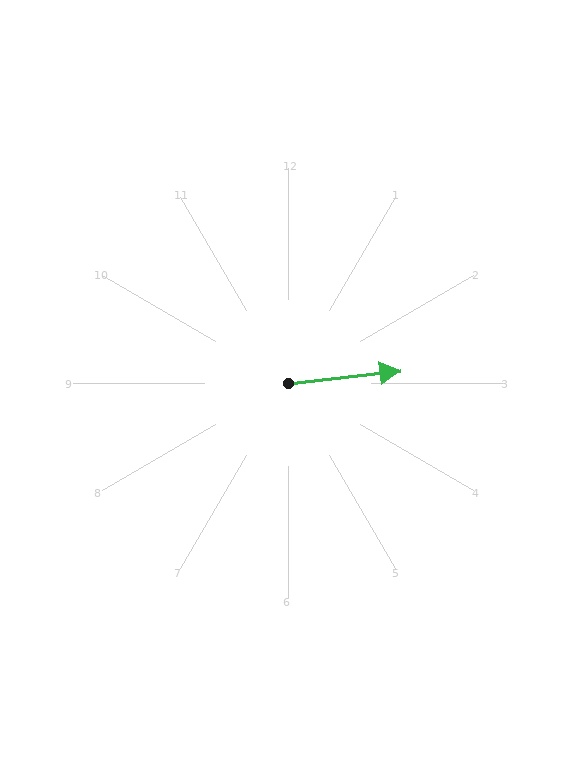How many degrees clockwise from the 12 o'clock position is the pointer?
Approximately 84 degrees.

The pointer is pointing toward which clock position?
Roughly 3 o'clock.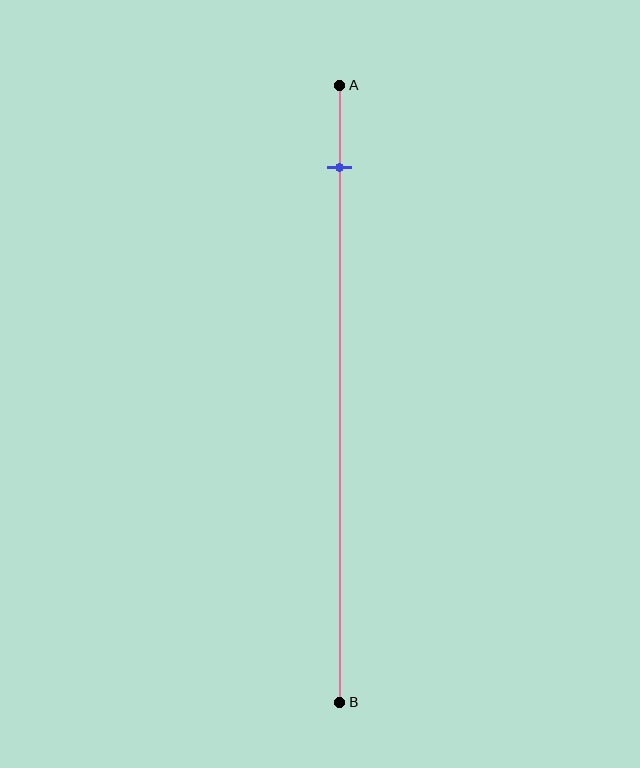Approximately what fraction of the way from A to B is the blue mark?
The blue mark is approximately 15% of the way from A to B.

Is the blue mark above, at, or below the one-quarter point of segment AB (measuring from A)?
The blue mark is above the one-quarter point of segment AB.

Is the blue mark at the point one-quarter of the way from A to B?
No, the mark is at about 15% from A, not at the 25% one-quarter point.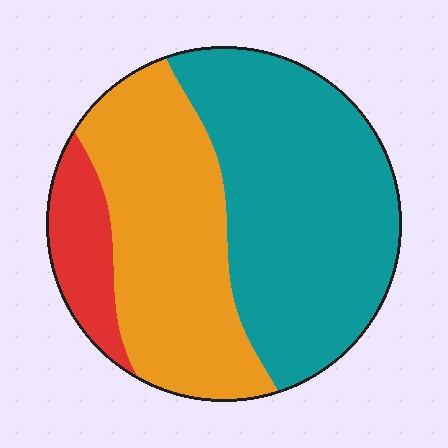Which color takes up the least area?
Red, at roughly 10%.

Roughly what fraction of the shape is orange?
Orange takes up between a quarter and a half of the shape.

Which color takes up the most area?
Teal, at roughly 50%.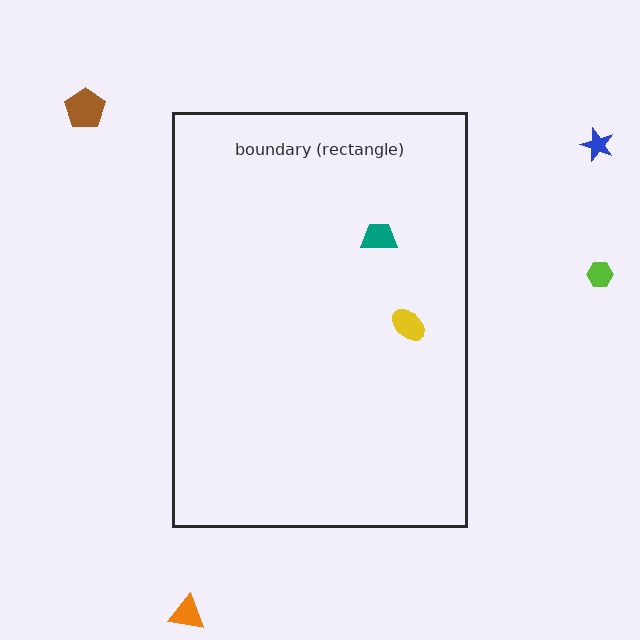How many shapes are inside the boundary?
2 inside, 4 outside.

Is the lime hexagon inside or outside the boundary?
Outside.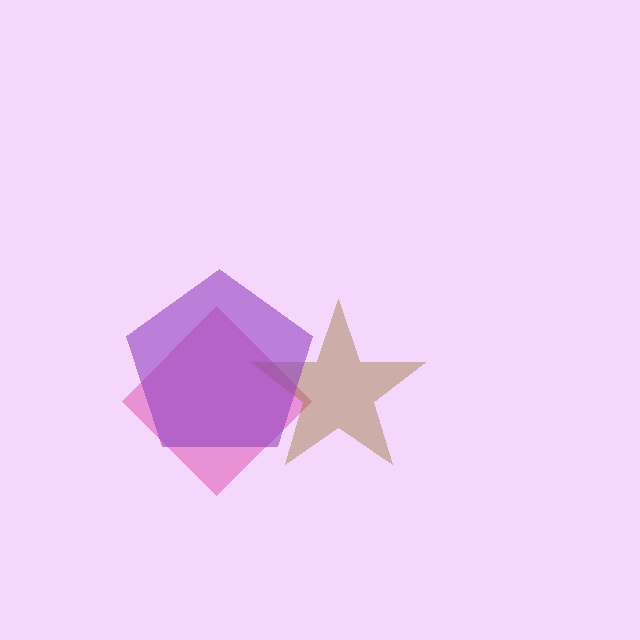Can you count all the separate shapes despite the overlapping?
Yes, there are 3 separate shapes.